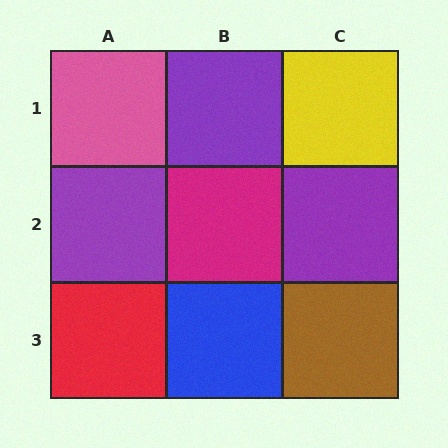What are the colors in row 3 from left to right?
Red, blue, brown.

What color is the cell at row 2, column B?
Magenta.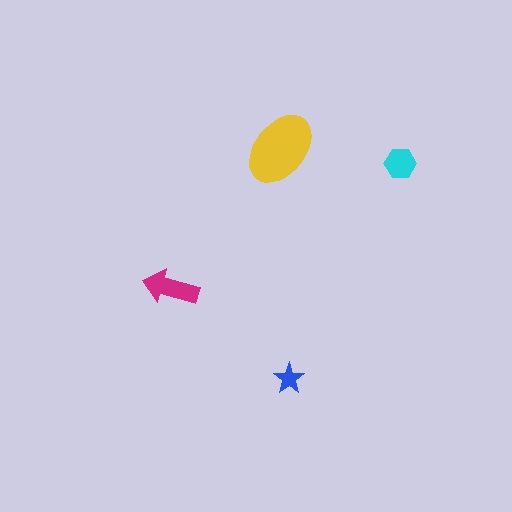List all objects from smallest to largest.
The blue star, the cyan hexagon, the magenta arrow, the yellow ellipse.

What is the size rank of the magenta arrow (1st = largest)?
2nd.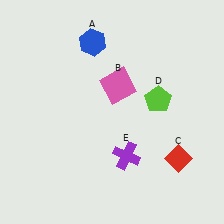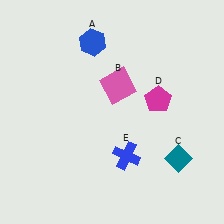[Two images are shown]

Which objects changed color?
C changed from red to teal. D changed from lime to magenta. E changed from purple to blue.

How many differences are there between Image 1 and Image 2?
There are 3 differences between the two images.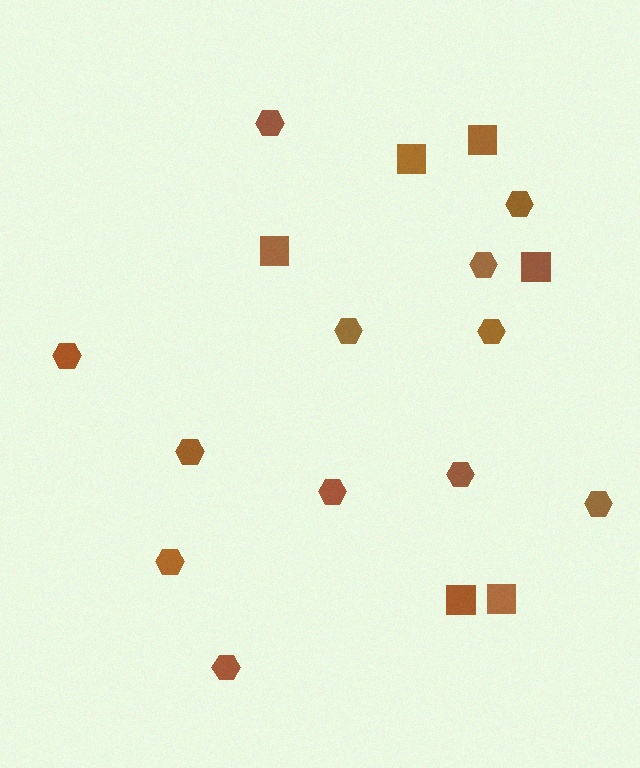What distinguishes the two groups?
There are 2 groups: one group of squares (6) and one group of hexagons (12).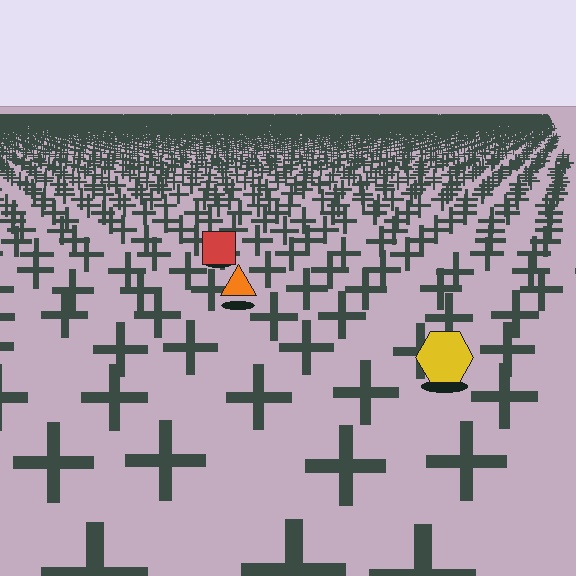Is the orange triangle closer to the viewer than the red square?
Yes. The orange triangle is closer — you can tell from the texture gradient: the ground texture is coarser near it.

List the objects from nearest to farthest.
From nearest to farthest: the yellow hexagon, the orange triangle, the red square.